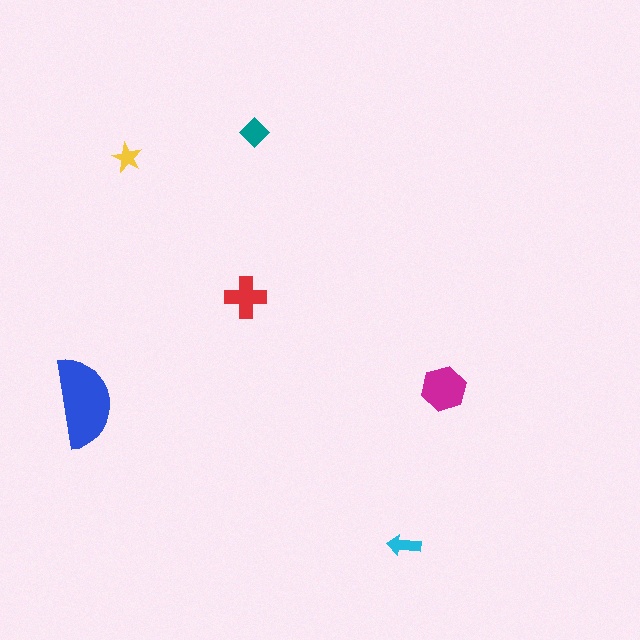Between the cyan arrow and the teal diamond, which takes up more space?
The teal diamond.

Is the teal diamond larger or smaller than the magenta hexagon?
Smaller.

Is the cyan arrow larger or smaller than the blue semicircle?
Smaller.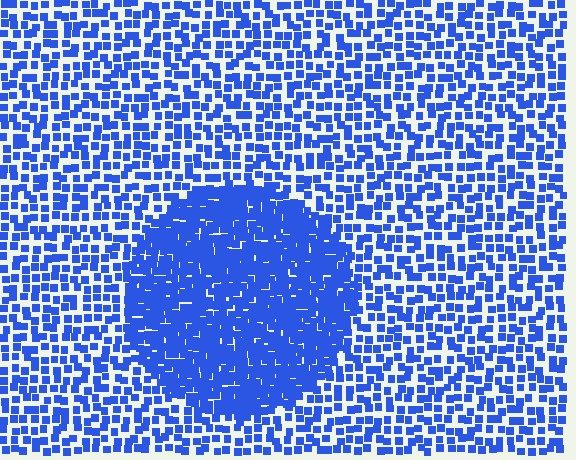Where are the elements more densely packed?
The elements are more densely packed inside the circle boundary.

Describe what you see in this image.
The image contains small blue elements arranged at two different densities. A circle-shaped region is visible where the elements are more densely packed than the surrounding area.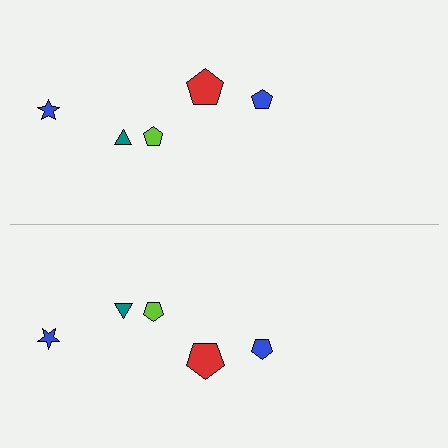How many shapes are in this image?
There are 10 shapes in this image.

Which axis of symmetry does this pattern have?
The pattern has a horizontal axis of symmetry running through the center of the image.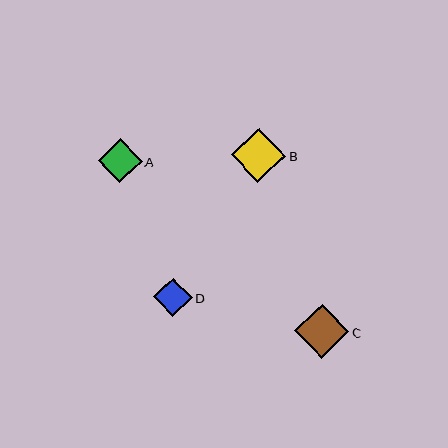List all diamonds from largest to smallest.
From largest to smallest: B, C, A, D.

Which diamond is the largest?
Diamond B is the largest with a size of approximately 54 pixels.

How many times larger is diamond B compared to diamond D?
Diamond B is approximately 1.4 times the size of diamond D.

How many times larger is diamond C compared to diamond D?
Diamond C is approximately 1.4 times the size of diamond D.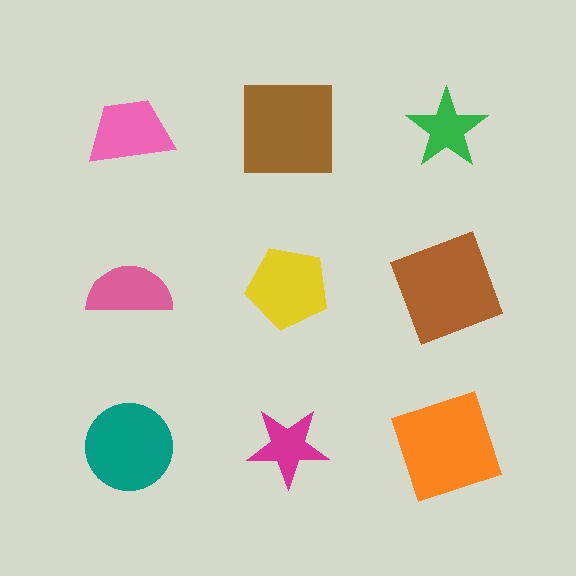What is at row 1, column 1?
A pink trapezoid.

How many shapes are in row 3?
3 shapes.